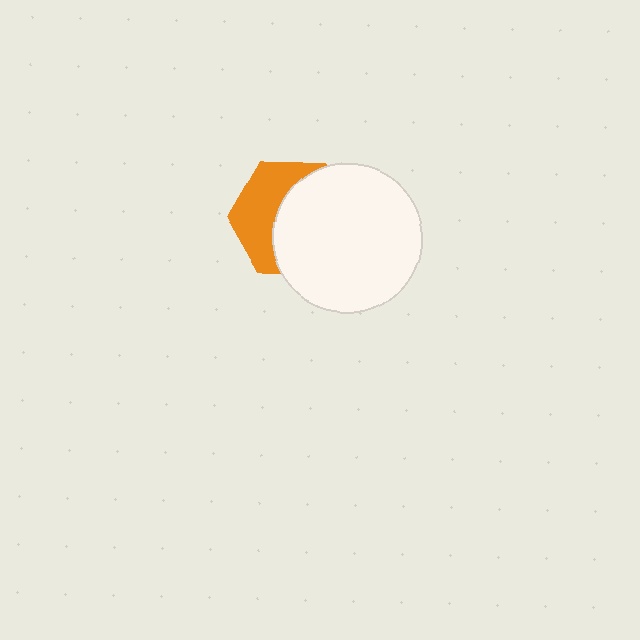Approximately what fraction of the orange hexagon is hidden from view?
Roughly 58% of the orange hexagon is hidden behind the white circle.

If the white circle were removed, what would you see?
You would see the complete orange hexagon.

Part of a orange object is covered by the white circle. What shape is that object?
It is a hexagon.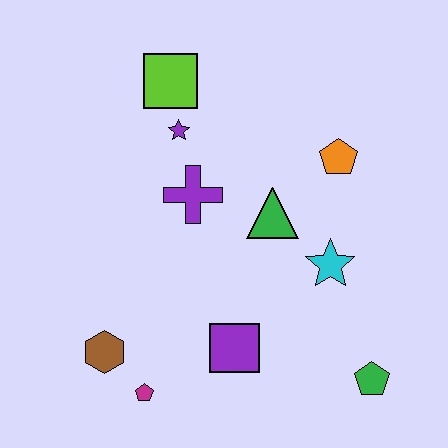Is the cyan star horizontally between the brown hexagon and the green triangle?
No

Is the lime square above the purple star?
Yes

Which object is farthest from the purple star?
The green pentagon is farthest from the purple star.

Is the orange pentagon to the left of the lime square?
No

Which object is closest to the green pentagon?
The cyan star is closest to the green pentagon.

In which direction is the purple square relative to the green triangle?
The purple square is below the green triangle.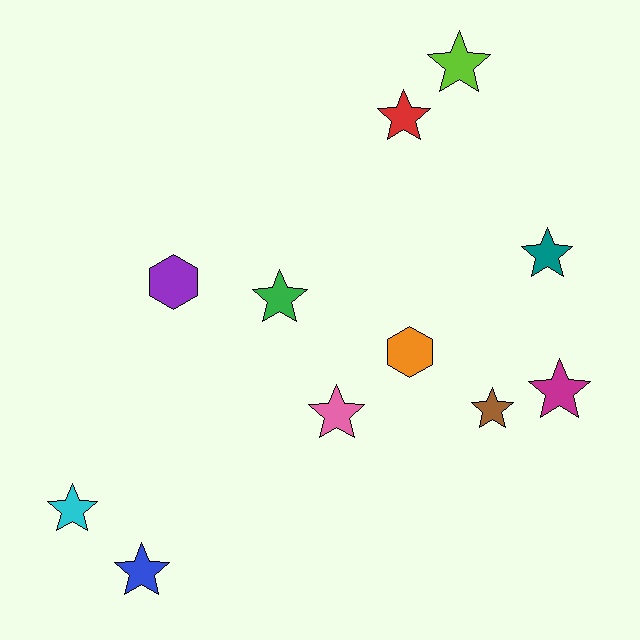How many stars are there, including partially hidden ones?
There are 9 stars.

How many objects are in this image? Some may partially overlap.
There are 11 objects.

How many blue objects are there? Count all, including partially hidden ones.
There is 1 blue object.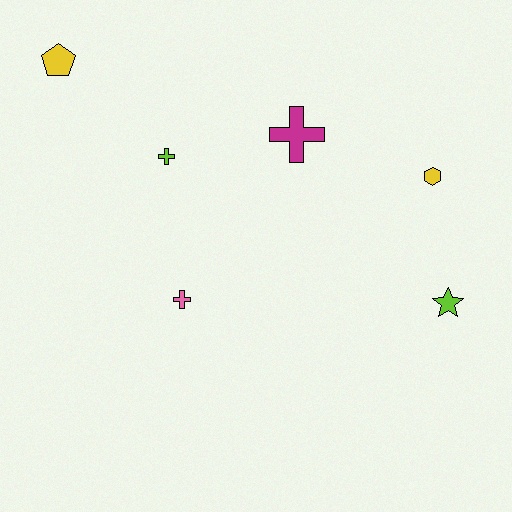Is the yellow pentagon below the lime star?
No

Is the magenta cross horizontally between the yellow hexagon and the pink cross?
Yes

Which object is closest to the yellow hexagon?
The lime star is closest to the yellow hexagon.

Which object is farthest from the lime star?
The yellow pentagon is farthest from the lime star.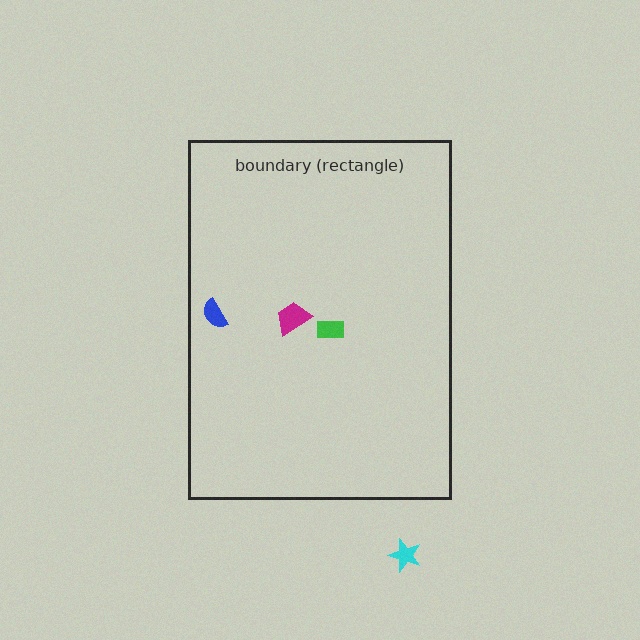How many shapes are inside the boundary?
3 inside, 1 outside.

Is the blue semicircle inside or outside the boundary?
Inside.